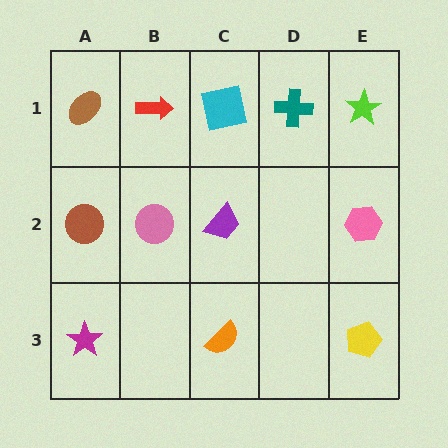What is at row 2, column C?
A purple trapezoid.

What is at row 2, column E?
A pink hexagon.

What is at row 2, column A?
A brown circle.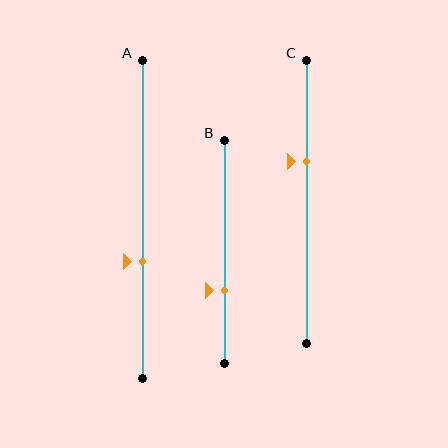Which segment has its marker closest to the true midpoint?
Segment A has its marker closest to the true midpoint.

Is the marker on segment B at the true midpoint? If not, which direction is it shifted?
No, the marker on segment B is shifted downward by about 17% of the segment length.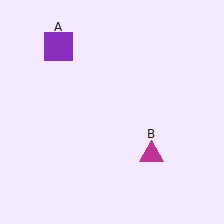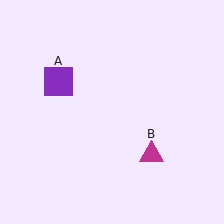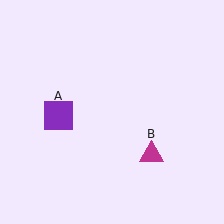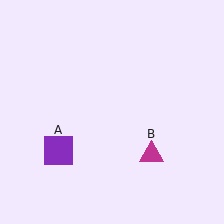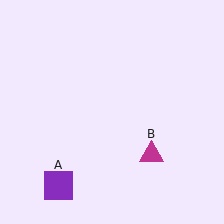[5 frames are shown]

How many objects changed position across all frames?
1 object changed position: purple square (object A).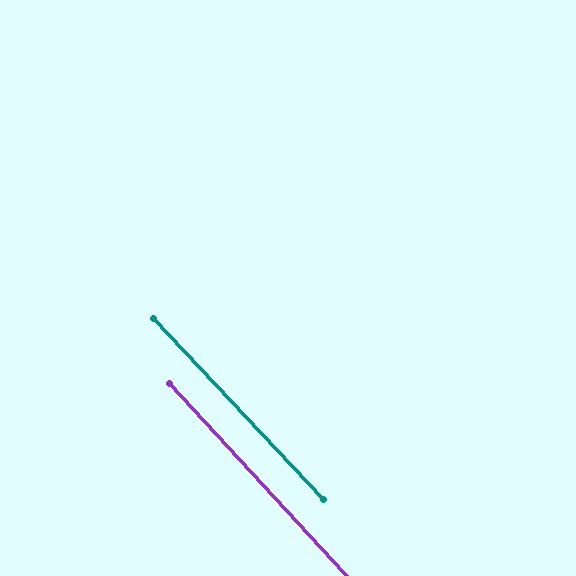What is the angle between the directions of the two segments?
Approximately 1 degree.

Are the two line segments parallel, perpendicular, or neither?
Parallel — their directions differ by only 0.6°.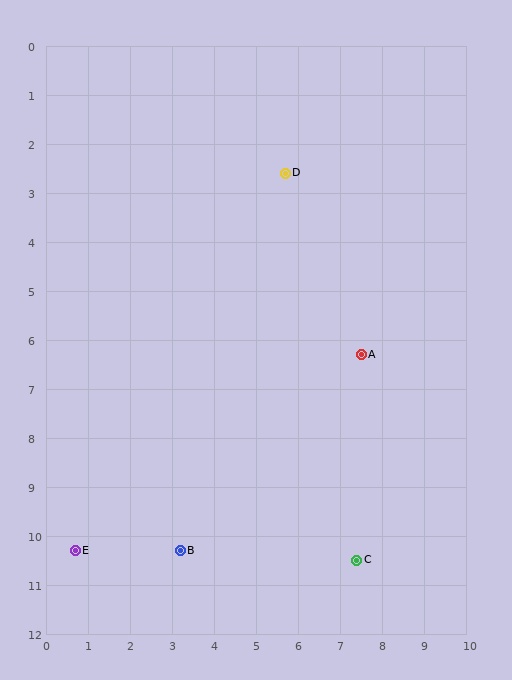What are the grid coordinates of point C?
Point C is at approximately (7.4, 10.5).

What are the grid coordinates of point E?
Point E is at approximately (0.7, 10.3).